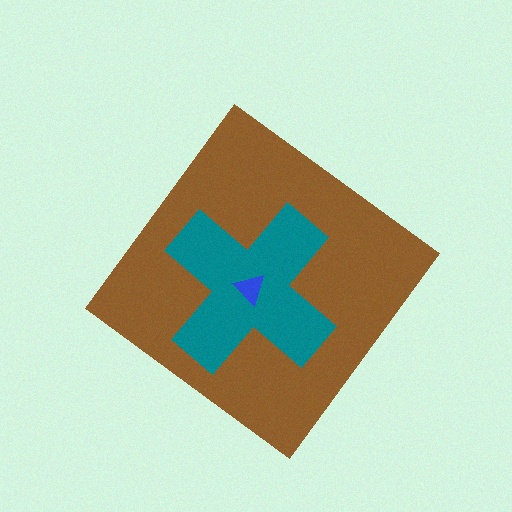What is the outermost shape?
The brown diamond.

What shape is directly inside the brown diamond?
The teal cross.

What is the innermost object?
The blue triangle.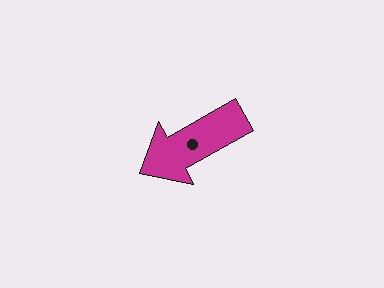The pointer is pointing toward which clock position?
Roughly 8 o'clock.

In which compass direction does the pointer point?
Southwest.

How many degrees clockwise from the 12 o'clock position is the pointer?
Approximately 241 degrees.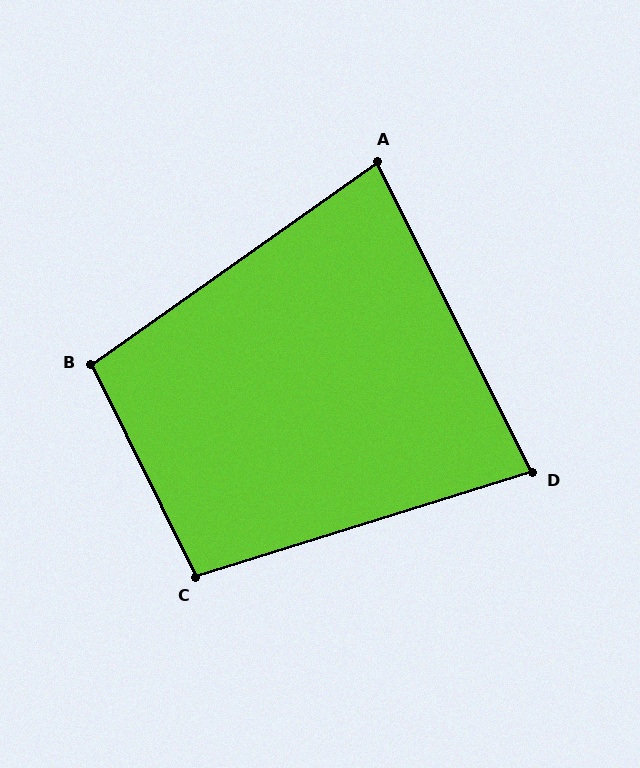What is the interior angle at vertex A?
Approximately 81 degrees (acute).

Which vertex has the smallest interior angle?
D, at approximately 81 degrees.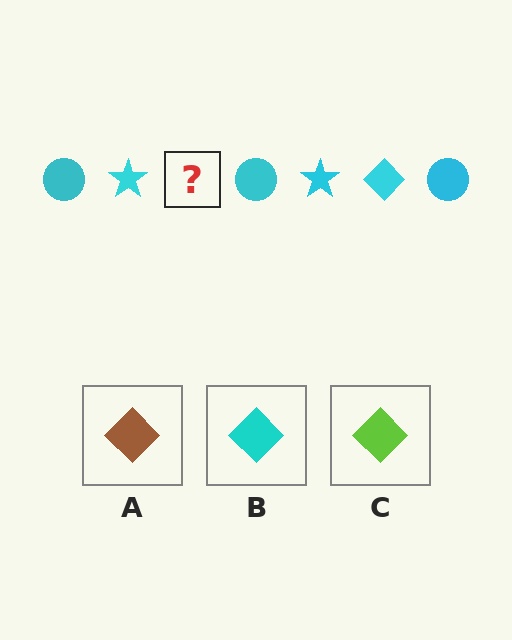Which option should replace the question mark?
Option B.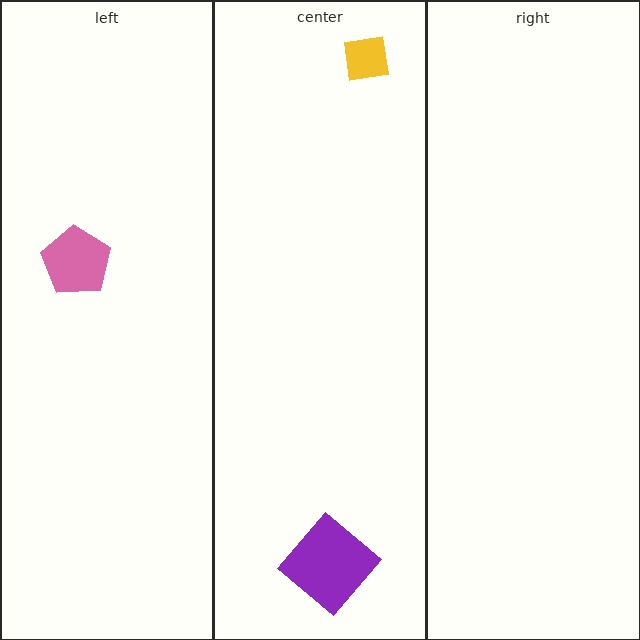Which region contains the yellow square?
The center region.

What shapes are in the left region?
The pink pentagon.